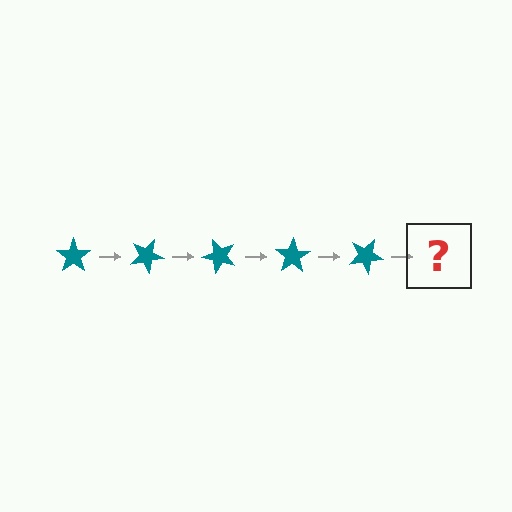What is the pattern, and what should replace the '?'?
The pattern is that the star rotates 25 degrees each step. The '?' should be a teal star rotated 125 degrees.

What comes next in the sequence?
The next element should be a teal star rotated 125 degrees.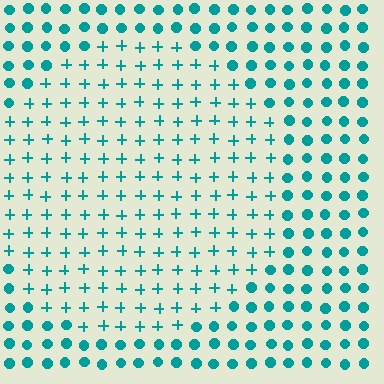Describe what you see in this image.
The image is filled with small teal elements arranged in a uniform grid. A circle-shaped region contains plus signs, while the surrounding area contains circles. The boundary is defined purely by the change in element shape.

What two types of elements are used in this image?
The image uses plus signs inside the circle region and circles outside it.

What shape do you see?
I see a circle.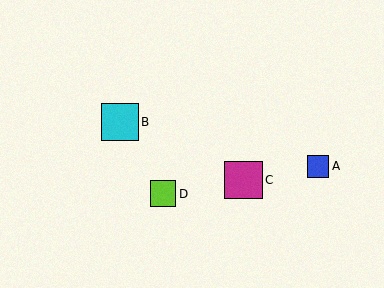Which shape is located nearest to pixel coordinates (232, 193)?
The magenta square (labeled C) at (243, 180) is nearest to that location.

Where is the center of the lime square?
The center of the lime square is at (163, 194).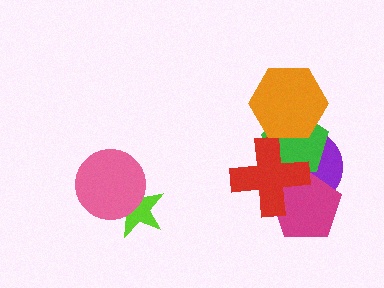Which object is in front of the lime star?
The pink circle is in front of the lime star.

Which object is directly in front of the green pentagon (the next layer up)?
The red cross is directly in front of the green pentagon.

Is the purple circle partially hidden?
Yes, it is partially covered by another shape.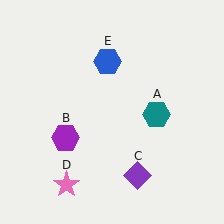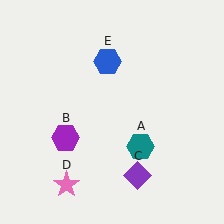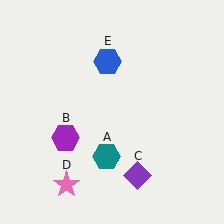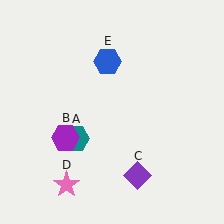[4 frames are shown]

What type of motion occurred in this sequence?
The teal hexagon (object A) rotated clockwise around the center of the scene.